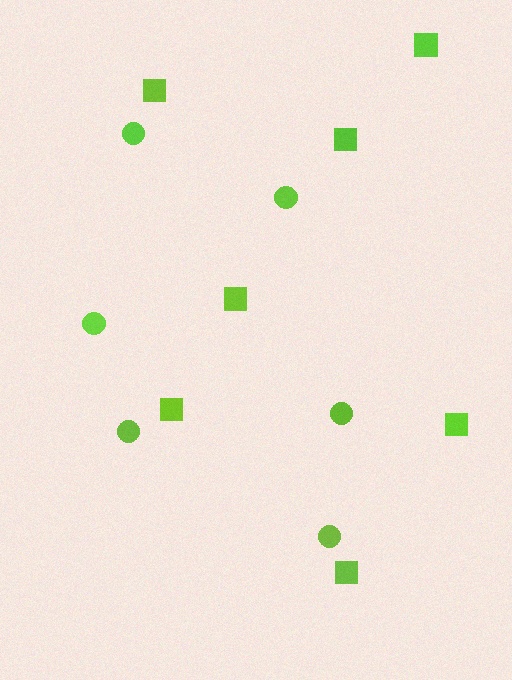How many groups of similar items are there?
There are 2 groups: one group of circles (6) and one group of squares (7).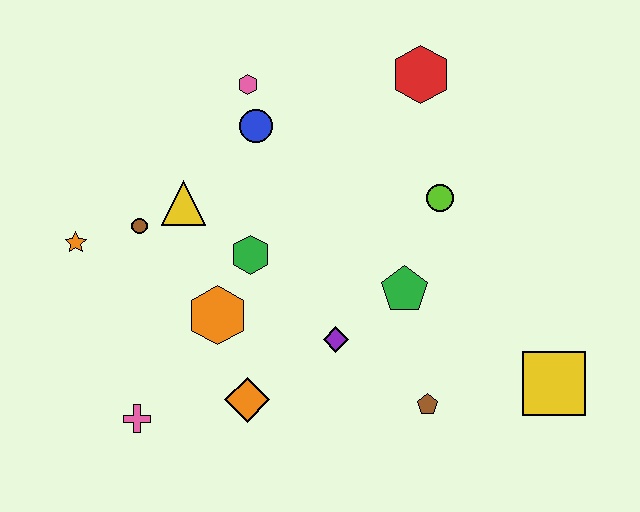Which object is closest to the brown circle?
The yellow triangle is closest to the brown circle.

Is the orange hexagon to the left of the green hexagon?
Yes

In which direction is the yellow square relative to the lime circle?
The yellow square is below the lime circle.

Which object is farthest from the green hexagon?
The yellow square is farthest from the green hexagon.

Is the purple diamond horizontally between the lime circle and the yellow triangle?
Yes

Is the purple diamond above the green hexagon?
No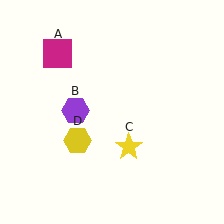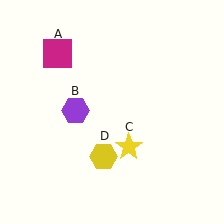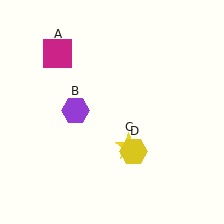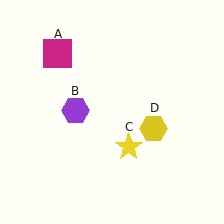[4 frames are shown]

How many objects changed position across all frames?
1 object changed position: yellow hexagon (object D).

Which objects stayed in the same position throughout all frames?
Magenta square (object A) and purple hexagon (object B) and yellow star (object C) remained stationary.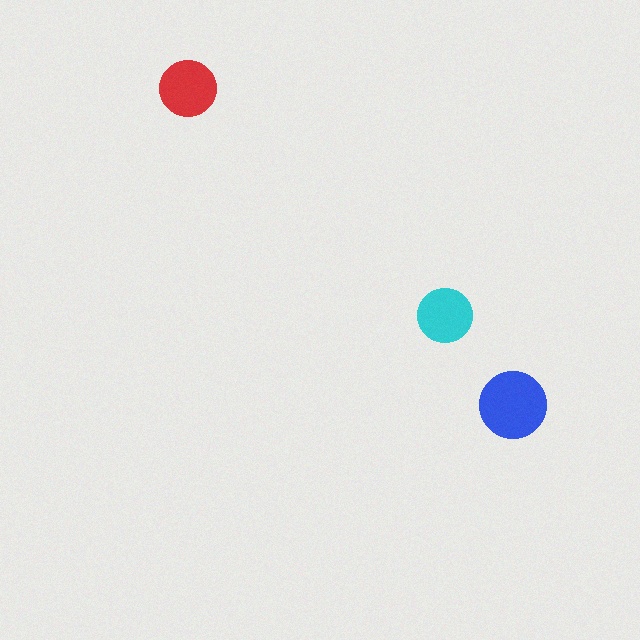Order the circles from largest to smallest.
the blue one, the red one, the cyan one.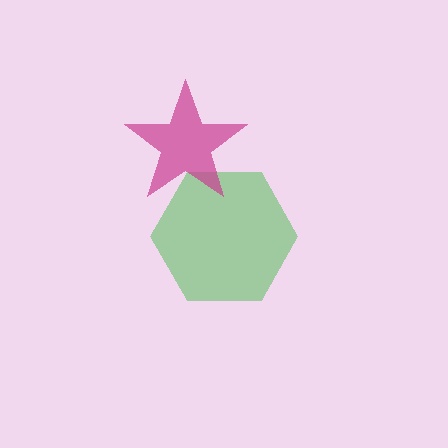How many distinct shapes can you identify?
There are 2 distinct shapes: a green hexagon, a magenta star.